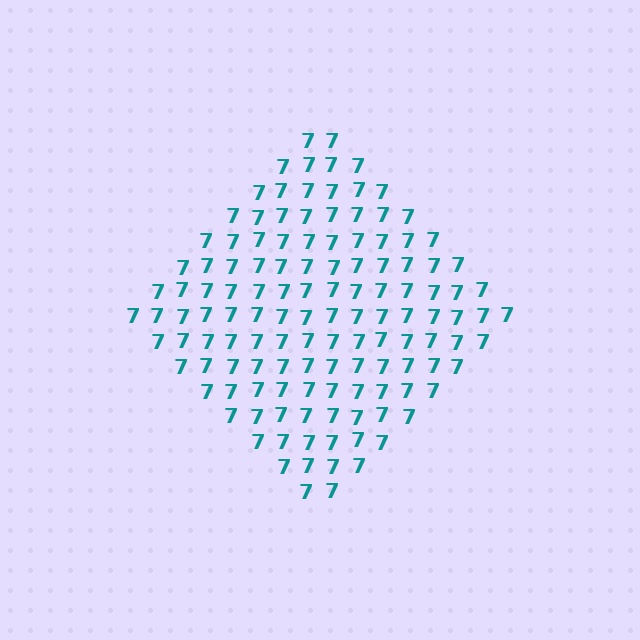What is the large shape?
The large shape is a diamond.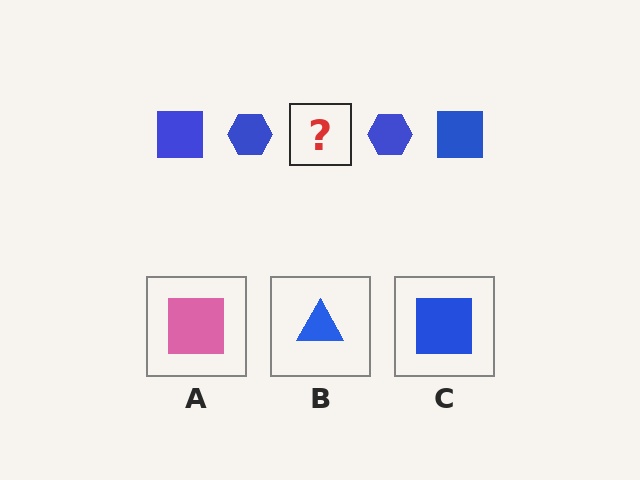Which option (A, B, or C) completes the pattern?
C.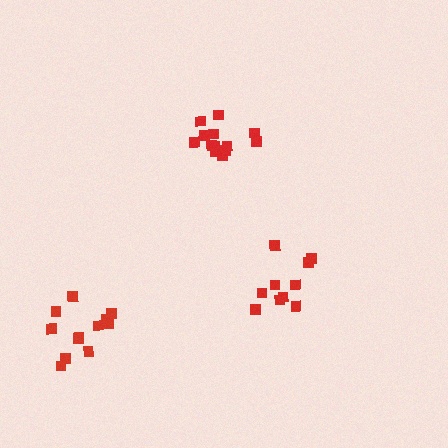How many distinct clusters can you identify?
There are 3 distinct clusters.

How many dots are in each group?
Group 1: 10 dots, Group 2: 13 dots, Group 3: 12 dots (35 total).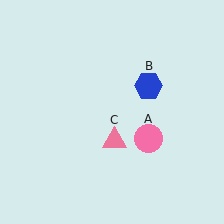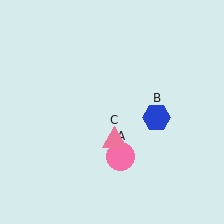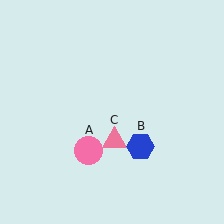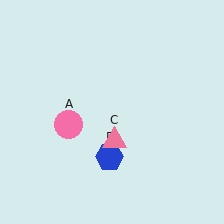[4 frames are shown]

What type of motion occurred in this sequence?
The pink circle (object A), blue hexagon (object B) rotated clockwise around the center of the scene.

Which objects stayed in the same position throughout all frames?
Pink triangle (object C) remained stationary.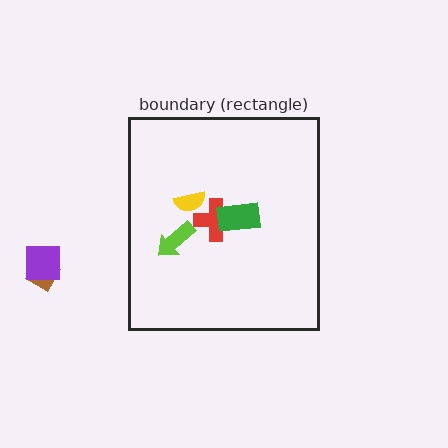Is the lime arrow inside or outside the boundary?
Inside.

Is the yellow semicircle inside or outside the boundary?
Inside.